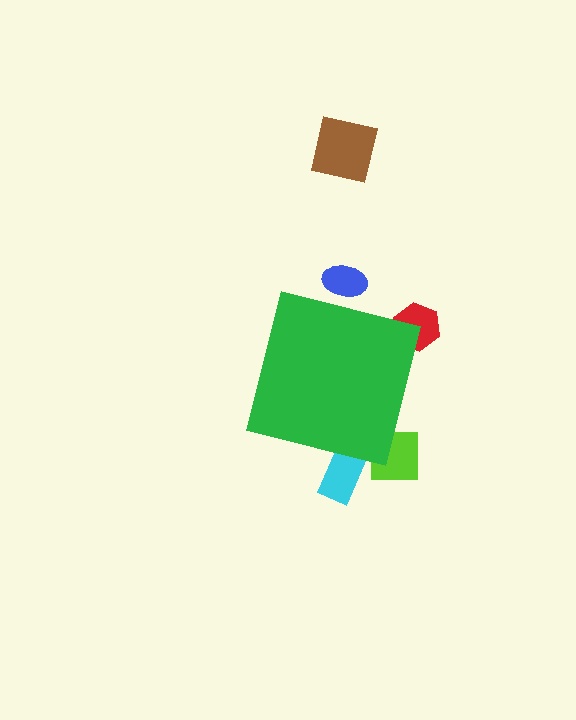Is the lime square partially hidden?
Yes, the lime square is partially hidden behind the green square.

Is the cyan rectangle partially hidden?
Yes, the cyan rectangle is partially hidden behind the green square.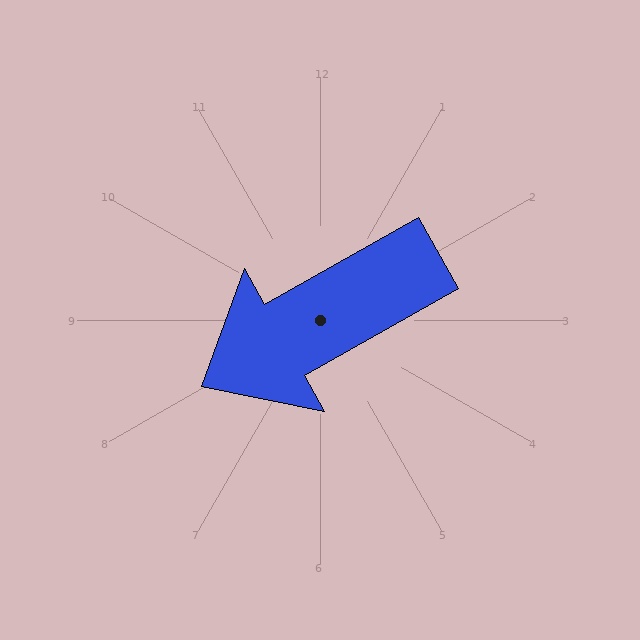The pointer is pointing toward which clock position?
Roughly 8 o'clock.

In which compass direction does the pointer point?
Southwest.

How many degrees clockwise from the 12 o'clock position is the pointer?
Approximately 241 degrees.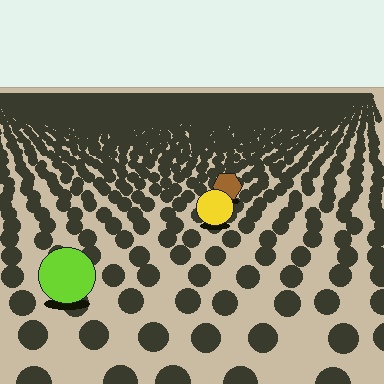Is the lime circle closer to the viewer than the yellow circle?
Yes. The lime circle is closer — you can tell from the texture gradient: the ground texture is coarser near it.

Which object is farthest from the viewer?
The brown hexagon is farthest from the viewer. It appears smaller and the ground texture around it is denser.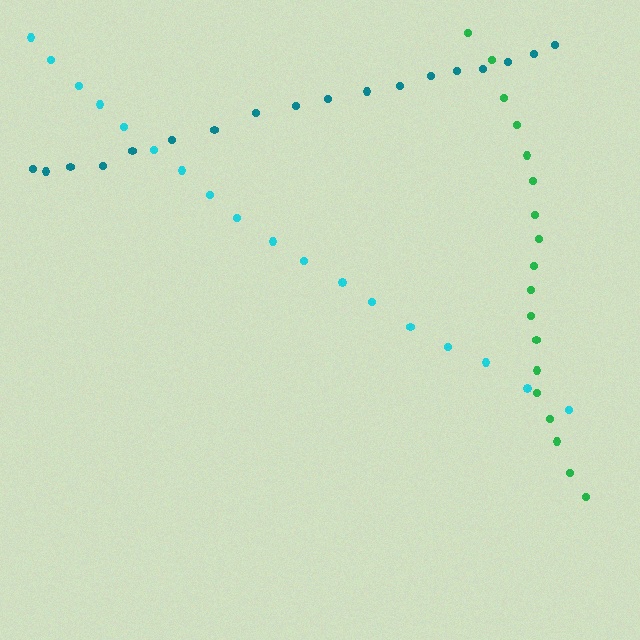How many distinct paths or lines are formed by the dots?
There are 3 distinct paths.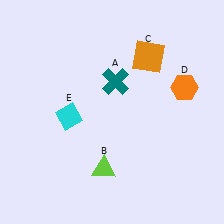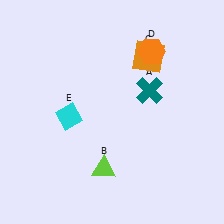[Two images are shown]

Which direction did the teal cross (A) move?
The teal cross (A) moved right.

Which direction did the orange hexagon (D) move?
The orange hexagon (D) moved up.